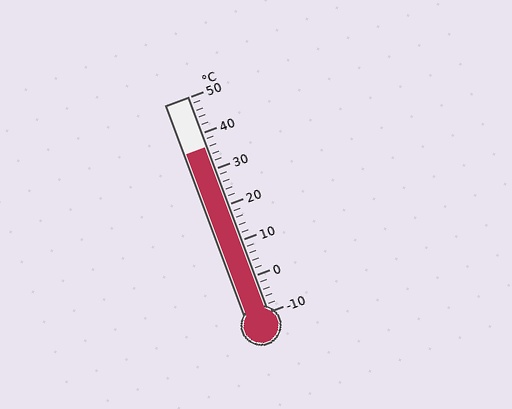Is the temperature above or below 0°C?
The temperature is above 0°C.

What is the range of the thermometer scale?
The thermometer scale ranges from -10°C to 50°C.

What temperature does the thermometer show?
The thermometer shows approximately 36°C.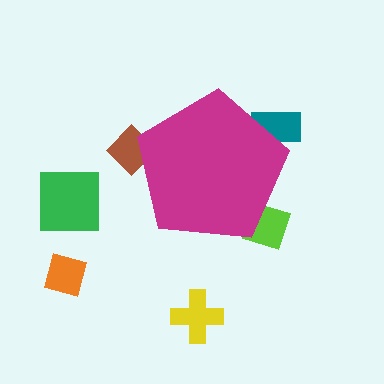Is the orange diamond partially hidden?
No, the orange diamond is fully visible.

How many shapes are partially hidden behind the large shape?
3 shapes are partially hidden.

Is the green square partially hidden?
No, the green square is fully visible.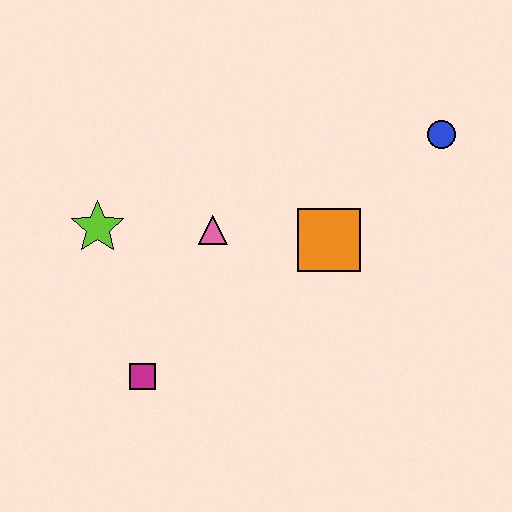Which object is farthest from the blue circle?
The magenta square is farthest from the blue circle.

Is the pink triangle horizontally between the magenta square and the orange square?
Yes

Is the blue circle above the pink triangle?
Yes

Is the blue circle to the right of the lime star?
Yes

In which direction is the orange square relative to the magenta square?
The orange square is to the right of the magenta square.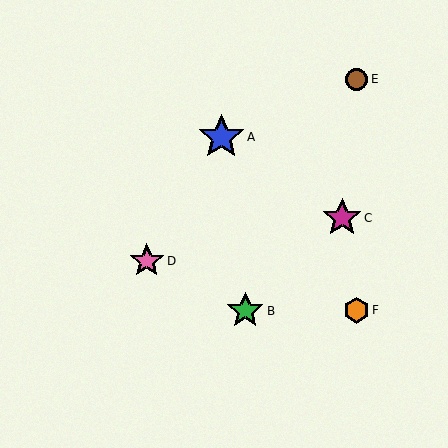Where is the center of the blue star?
The center of the blue star is at (221, 137).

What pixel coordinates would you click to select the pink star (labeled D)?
Click at (147, 261) to select the pink star D.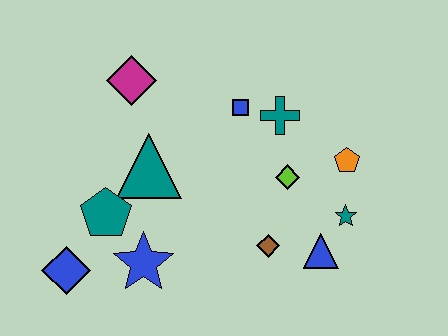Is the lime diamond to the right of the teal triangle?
Yes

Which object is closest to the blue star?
The teal pentagon is closest to the blue star.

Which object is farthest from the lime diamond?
The blue diamond is farthest from the lime diamond.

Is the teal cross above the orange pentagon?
Yes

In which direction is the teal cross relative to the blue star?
The teal cross is above the blue star.